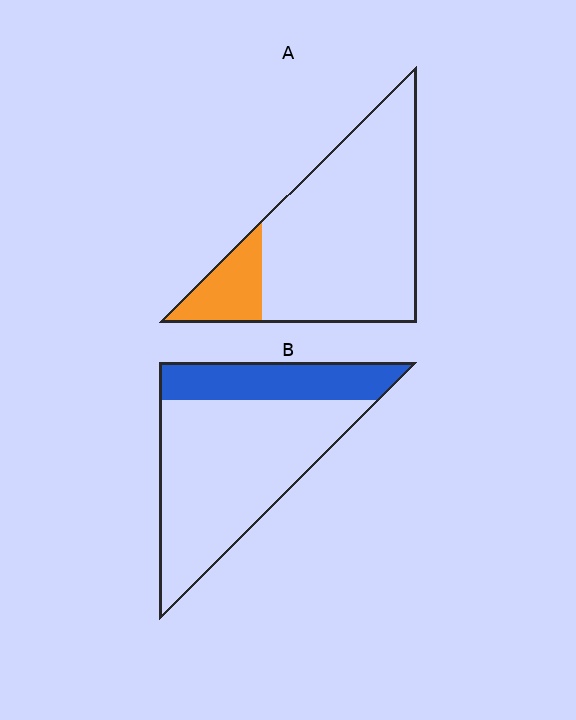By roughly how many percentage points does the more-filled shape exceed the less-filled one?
By roughly 10 percentage points (B over A).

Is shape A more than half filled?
No.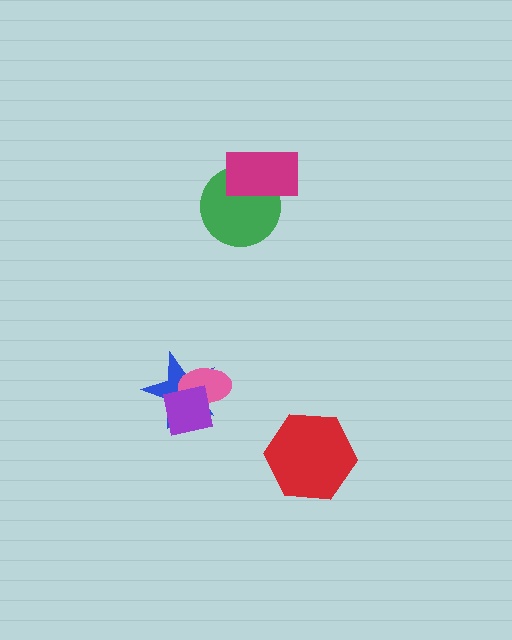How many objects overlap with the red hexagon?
0 objects overlap with the red hexagon.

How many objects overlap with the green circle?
1 object overlaps with the green circle.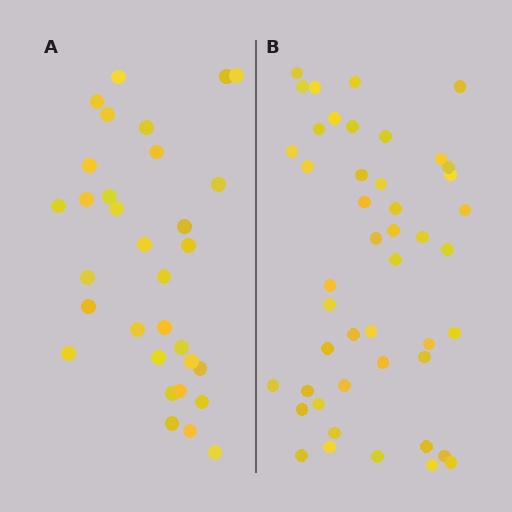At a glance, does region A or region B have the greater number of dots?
Region B (the right region) has more dots.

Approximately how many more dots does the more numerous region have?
Region B has approximately 15 more dots than region A.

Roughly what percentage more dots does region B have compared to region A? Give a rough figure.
About 45% more.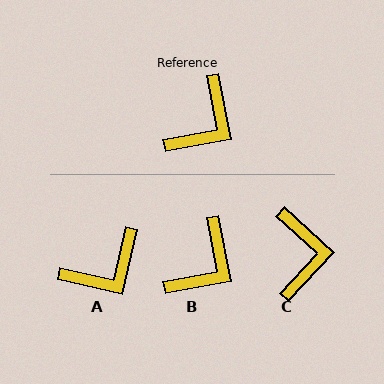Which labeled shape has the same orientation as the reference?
B.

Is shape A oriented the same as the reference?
No, it is off by about 23 degrees.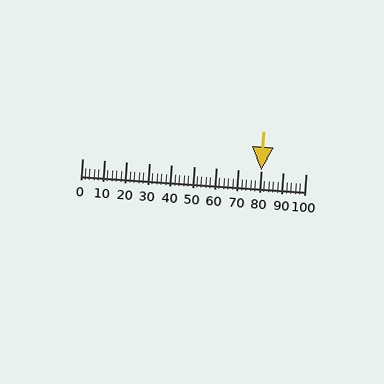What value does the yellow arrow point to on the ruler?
The yellow arrow points to approximately 80.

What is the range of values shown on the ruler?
The ruler shows values from 0 to 100.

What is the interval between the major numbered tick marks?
The major tick marks are spaced 10 units apart.